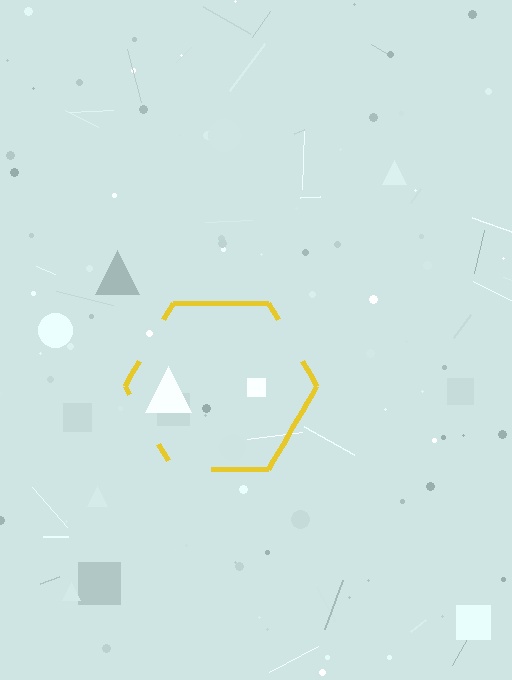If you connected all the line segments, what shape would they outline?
They would outline a hexagon.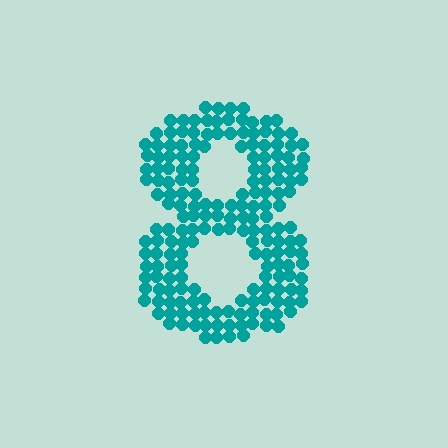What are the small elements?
The small elements are circles.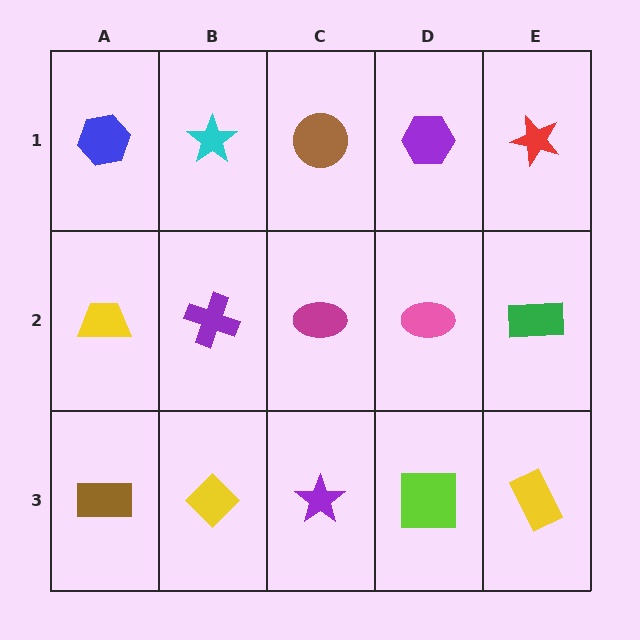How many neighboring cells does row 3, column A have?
2.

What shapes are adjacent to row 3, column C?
A magenta ellipse (row 2, column C), a yellow diamond (row 3, column B), a lime square (row 3, column D).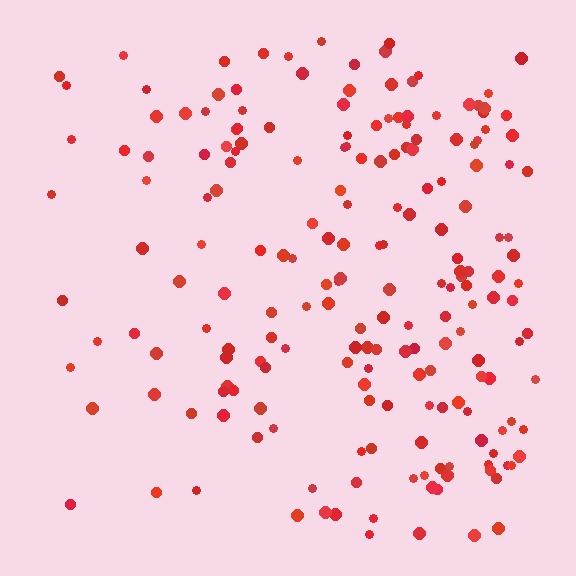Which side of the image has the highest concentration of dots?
The right.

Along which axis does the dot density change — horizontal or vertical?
Horizontal.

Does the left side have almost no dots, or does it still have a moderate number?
Still a moderate number, just noticeably fewer than the right.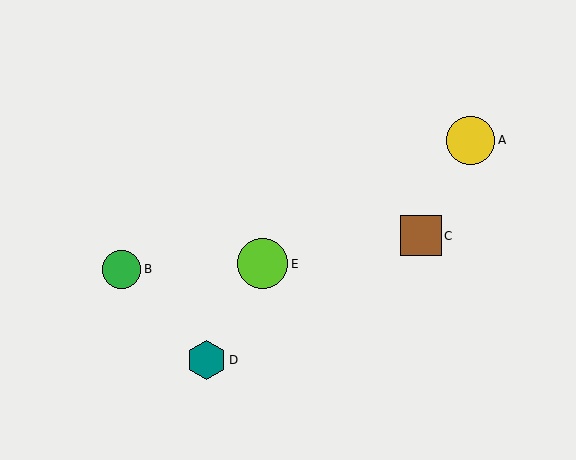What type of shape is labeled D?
Shape D is a teal hexagon.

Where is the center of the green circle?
The center of the green circle is at (122, 269).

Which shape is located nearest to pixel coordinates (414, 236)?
The brown square (labeled C) at (421, 236) is nearest to that location.